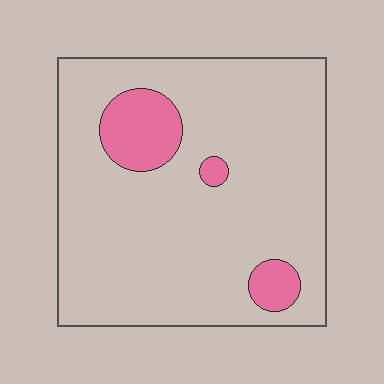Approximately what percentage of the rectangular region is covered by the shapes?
Approximately 10%.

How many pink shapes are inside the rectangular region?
3.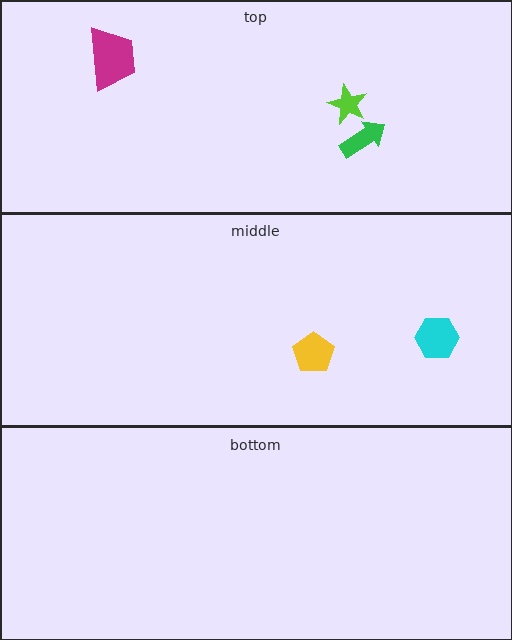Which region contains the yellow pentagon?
The middle region.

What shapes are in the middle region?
The yellow pentagon, the cyan hexagon.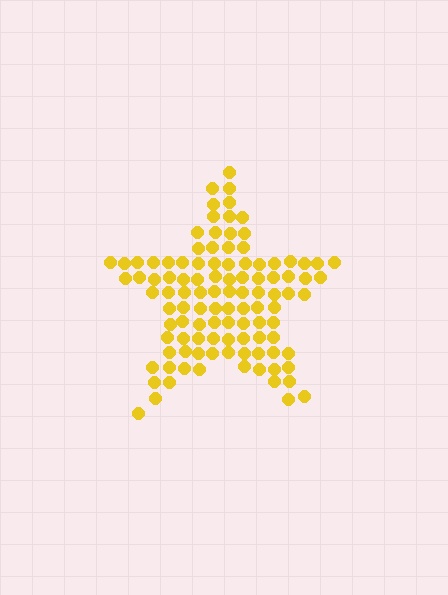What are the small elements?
The small elements are circles.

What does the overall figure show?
The overall figure shows a star.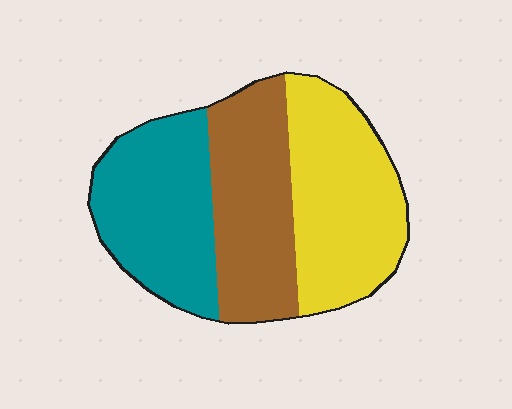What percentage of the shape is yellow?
Yellow takes up between a third and a half of the shape.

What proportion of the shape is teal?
Teal takes up between a quarter and a half of the shape.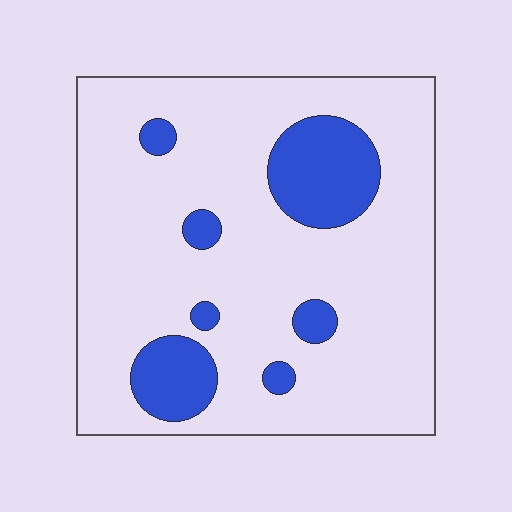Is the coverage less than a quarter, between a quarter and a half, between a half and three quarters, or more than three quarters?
Less than a quarter.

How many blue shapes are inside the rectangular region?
7.